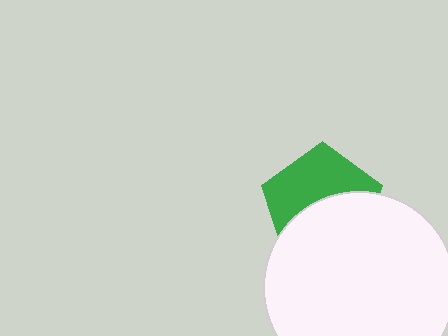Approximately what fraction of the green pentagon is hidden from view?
Roughly 51% of the green pentagon is hidden behind the white circle.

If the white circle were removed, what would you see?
You would see the complete green pentagon.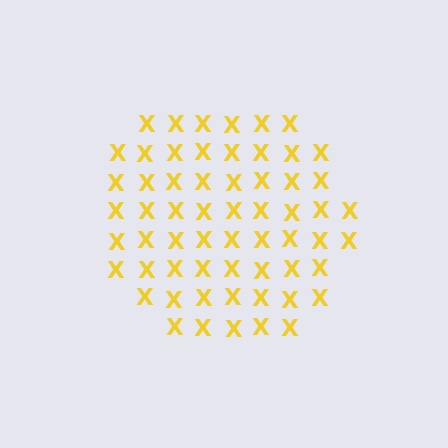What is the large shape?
The large shape is a circle.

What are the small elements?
The small elements are letter X's.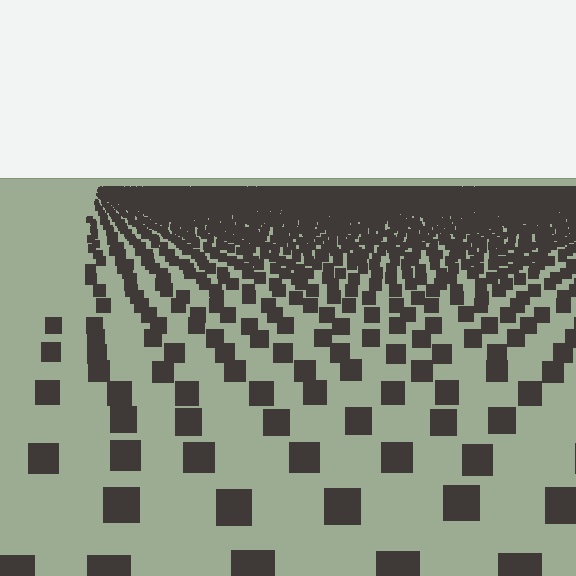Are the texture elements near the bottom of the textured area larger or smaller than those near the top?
Larger. Near the bottom, elements are closer to the viewer and appear at a bigger on-screen size.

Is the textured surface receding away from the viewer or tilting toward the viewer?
The surface is receding away from the viewer. Texture elements get smaller and denser toward the top.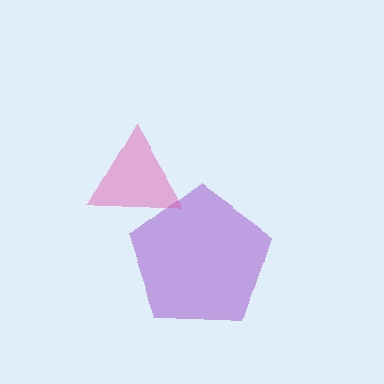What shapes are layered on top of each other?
The layered shapes are: a purple pentagon, a pink triangle.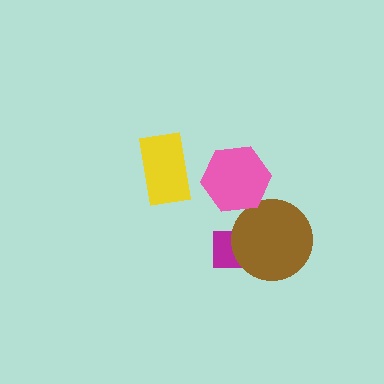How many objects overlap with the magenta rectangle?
1 object overlaps with the magenta rectangle.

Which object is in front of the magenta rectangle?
The brown circle is in front of the magenta rectangle.